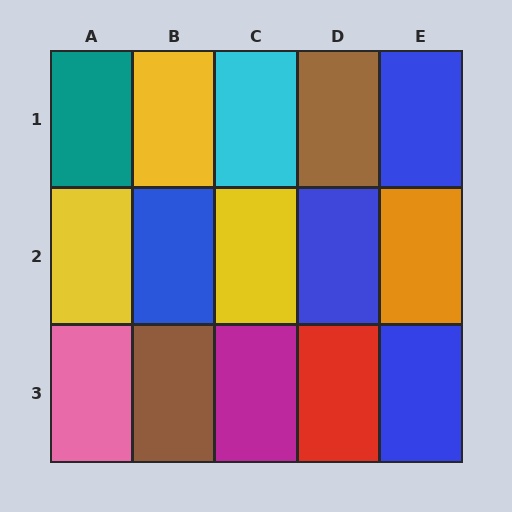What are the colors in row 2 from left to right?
Yellow, blue, yellow, blue, orange.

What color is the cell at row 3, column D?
Red.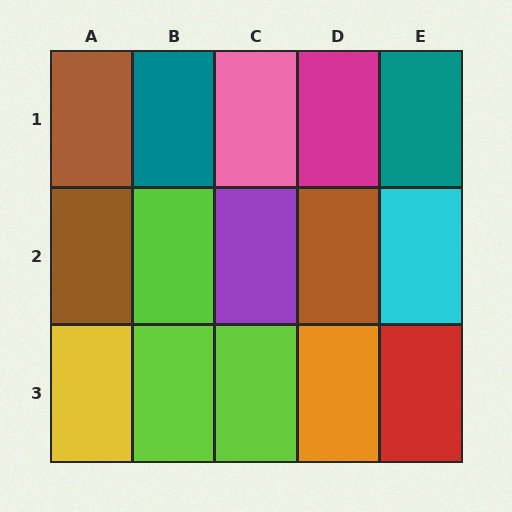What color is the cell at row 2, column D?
Brown.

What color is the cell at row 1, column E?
Teal.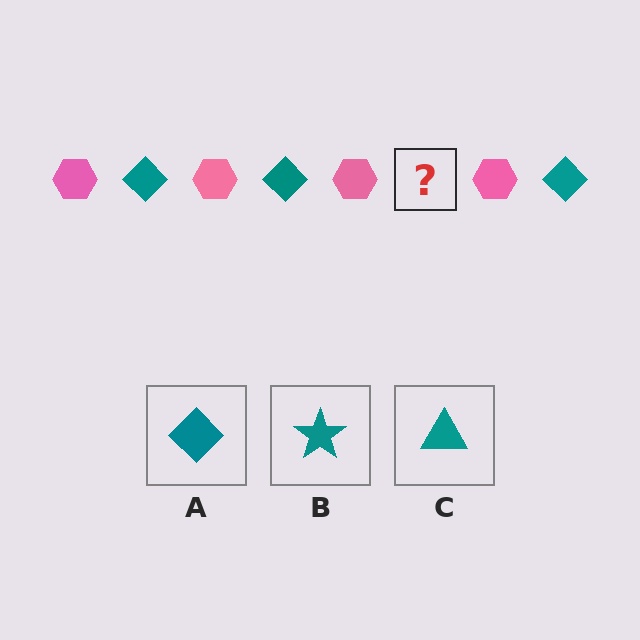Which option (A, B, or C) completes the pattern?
A.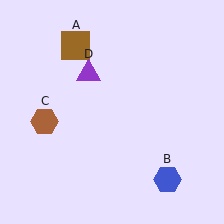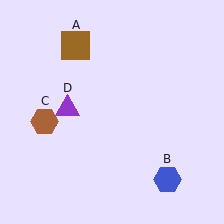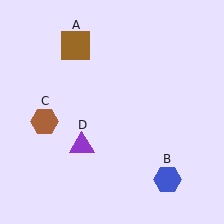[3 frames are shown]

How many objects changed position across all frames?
1 object changed position: purple triangle (object D).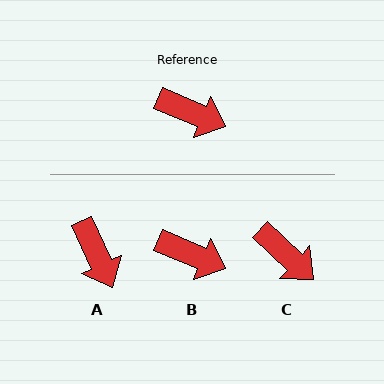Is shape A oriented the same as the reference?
No, it is off by about 42 degrees.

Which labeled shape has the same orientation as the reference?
B.